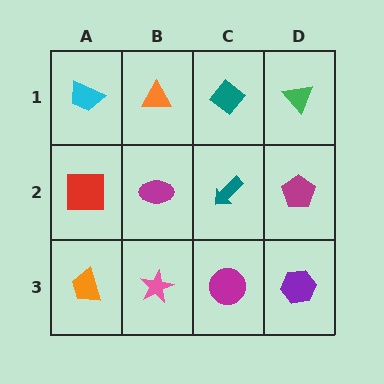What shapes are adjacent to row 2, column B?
An orange triangle (row 1, column B), a pink star (row 3, column B), a red square (row 2, column A), a teal arrow (row 2, column C).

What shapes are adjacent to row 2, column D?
A green triangle (row 1, column D), a purple hexagon (row 3, column D), a teal arrow (row 2, column C).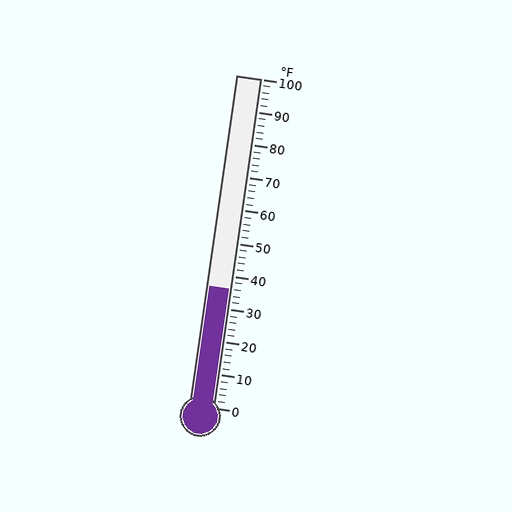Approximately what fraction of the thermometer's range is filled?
The thermometer is filled to approximately 35% of its range.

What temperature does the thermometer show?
The thermometer shows approximately 36°F.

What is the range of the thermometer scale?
The thermometer scale ranges from 0°F to 100°F.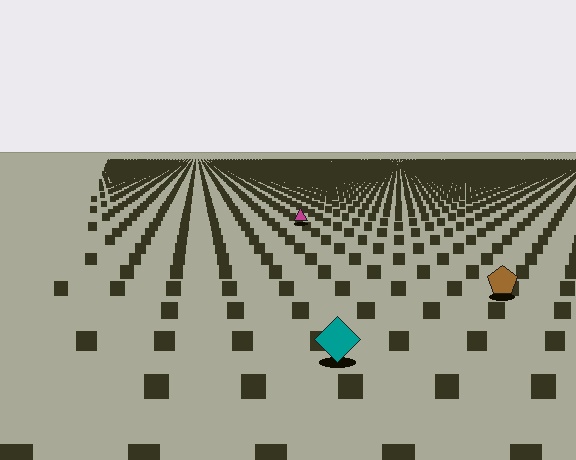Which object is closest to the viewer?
The teal diamond is closest. The texture marks near it are larger and more spread out.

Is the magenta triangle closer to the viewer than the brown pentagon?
No. The brown pentagon is closer — you can tell from the texture gradient: the ground texture is coarser near it.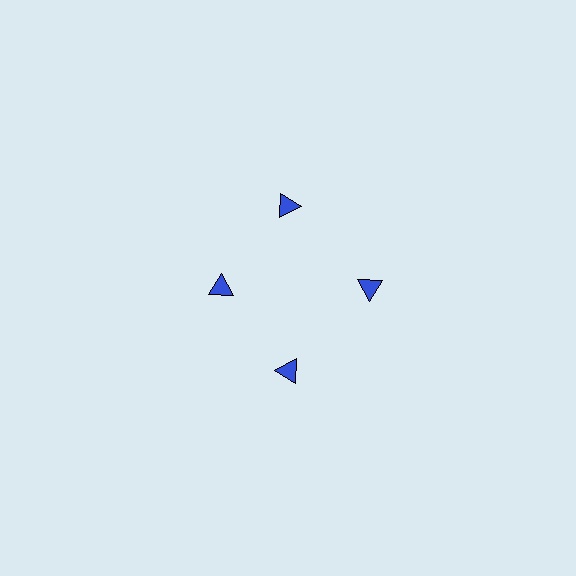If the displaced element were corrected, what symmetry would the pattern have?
It would have 4-fold rotational symmetry — the pattern would map onto itself every 90 degrees.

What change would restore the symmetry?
The symmetry would be restored by moving it outward, back onto the ring so that all 4 triangles sit at equal angles and equal distance from the center.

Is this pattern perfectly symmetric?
No. The 4 blue triangles are arranged in a ring, but one element near the 9 o'clock position is pulled inward toward the center, breaking the 4-fold rotational symmetry.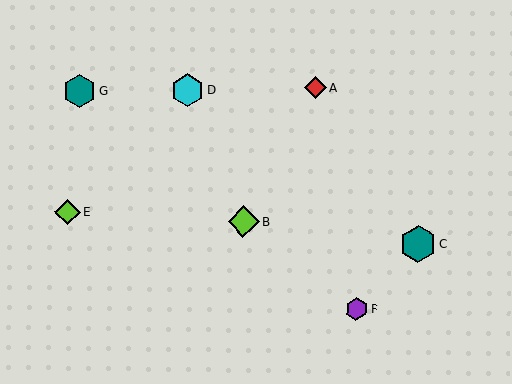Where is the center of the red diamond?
The center of the red diamond is at (316, 87).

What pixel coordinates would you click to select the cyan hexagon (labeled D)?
Click at (188, 90) to select the cyan hexagon D.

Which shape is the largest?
The teal hexagon (labeled C) is the largest.